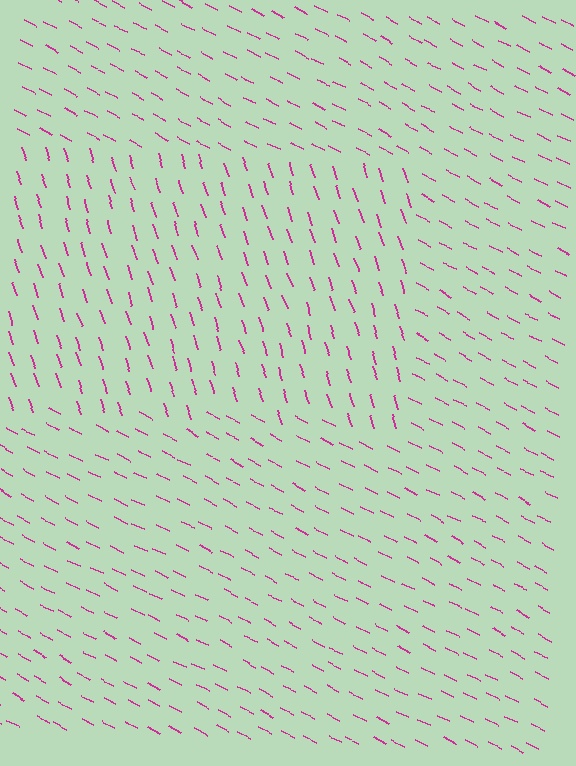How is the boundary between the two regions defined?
The boundary is defined purely by a change in line orientation (approximately 45 degrees difference). All lines are the same color and thickness.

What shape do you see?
I see a rectangle.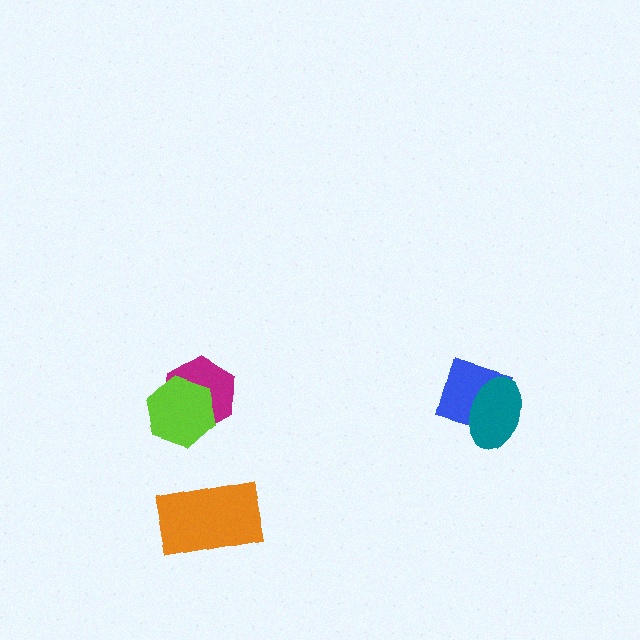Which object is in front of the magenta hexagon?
The lime hexagon is in front of the magenta hexagon.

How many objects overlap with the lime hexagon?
1 object overlaps with the lime hexagon.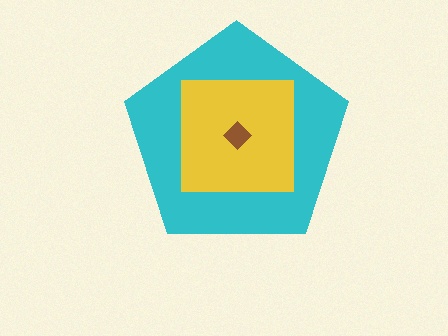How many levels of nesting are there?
3.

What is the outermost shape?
The cyan pentagon.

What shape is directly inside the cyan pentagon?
The yellow square.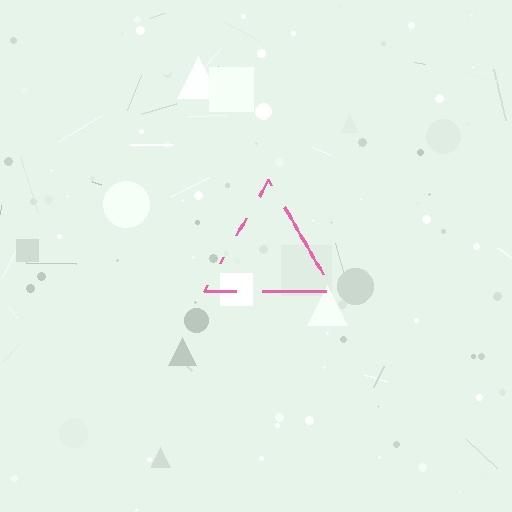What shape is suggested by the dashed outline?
The dashed outline suggests a triangle.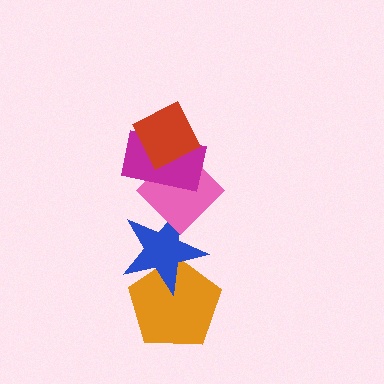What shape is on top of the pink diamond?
The magenta rectangle is on top of the pink diamond.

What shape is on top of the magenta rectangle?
The red diamond is on top of the magenta rectangle.